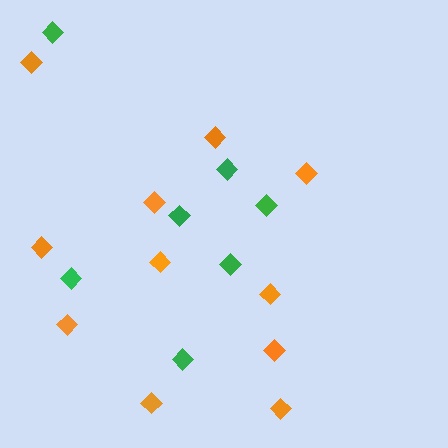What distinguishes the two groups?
There are 2 groups: one group of orange diamonds (11) and one group of green diamonds (7).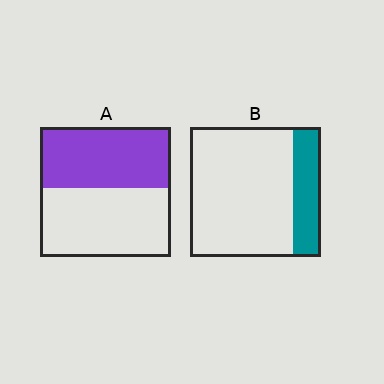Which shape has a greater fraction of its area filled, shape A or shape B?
Shape A.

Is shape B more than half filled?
No.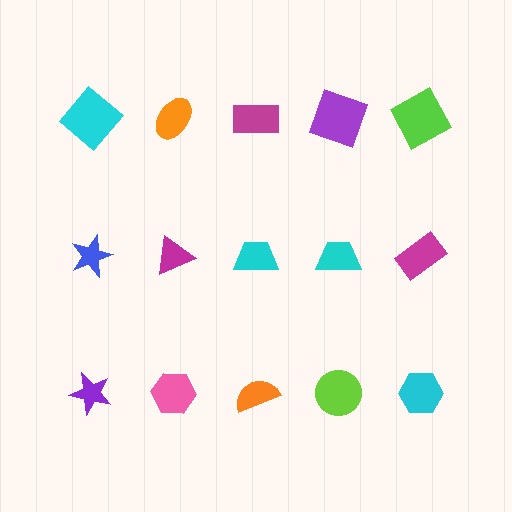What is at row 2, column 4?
A cyan trapezoid.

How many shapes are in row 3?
5 shapes.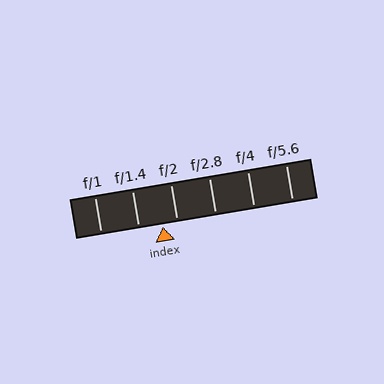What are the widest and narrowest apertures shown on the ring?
The widest aperture shown is f/1 and the narrowest is f/5.6.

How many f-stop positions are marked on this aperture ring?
There are 6 f-stop positions marked.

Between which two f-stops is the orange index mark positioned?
The index mark is between f/1.4 and f/2.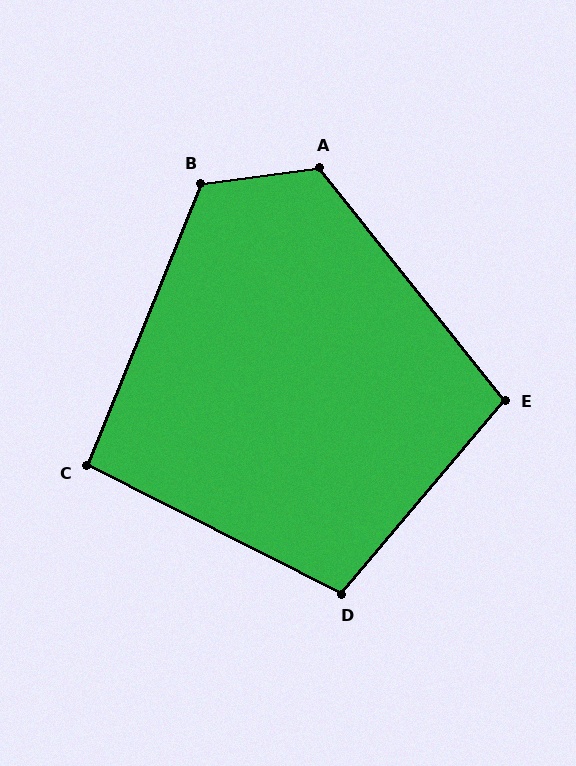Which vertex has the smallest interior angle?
C, at approximately 95 degrees.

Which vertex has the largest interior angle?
A, at approximately 121 degrees.